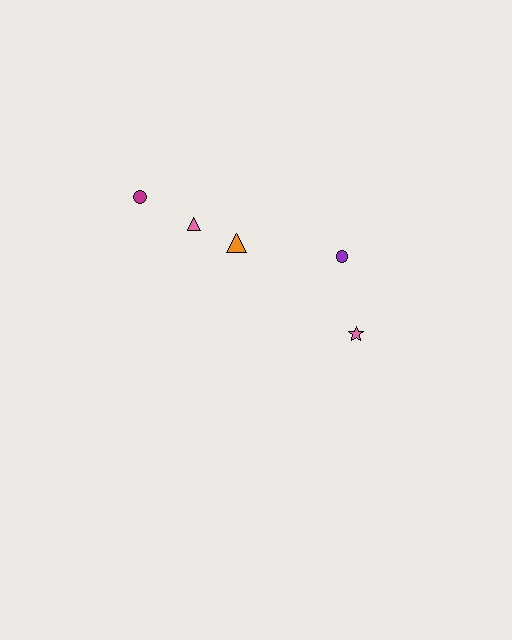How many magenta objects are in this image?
There is 1 magenta object.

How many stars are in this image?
There is 1 star.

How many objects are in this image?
There are 5 objects.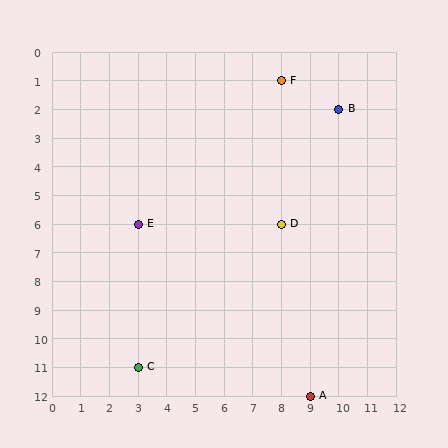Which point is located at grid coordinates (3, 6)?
Point E is at (3, 6).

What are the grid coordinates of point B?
Point B is at grid coordinates (10, 2).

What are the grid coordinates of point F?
Point F is at grid coordinates (8, 1).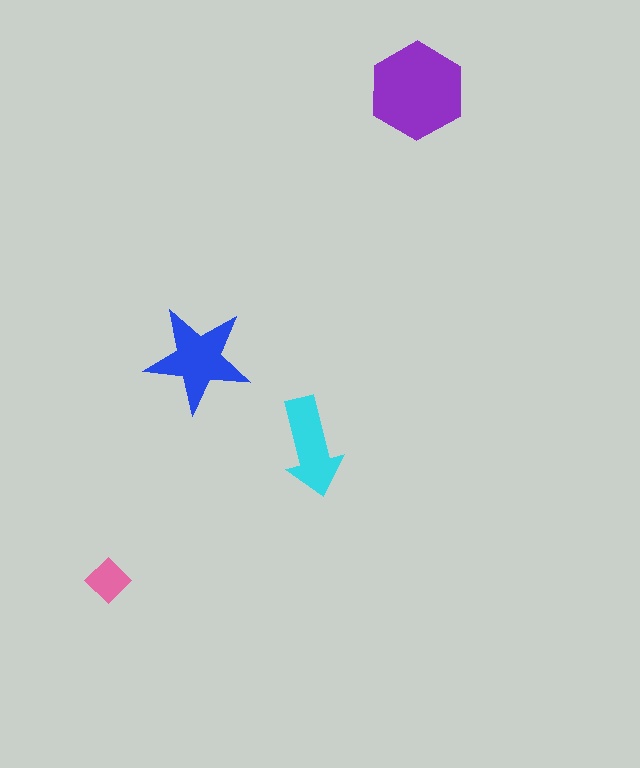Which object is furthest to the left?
The pink diamond is leftmost.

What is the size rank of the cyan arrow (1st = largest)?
3rd.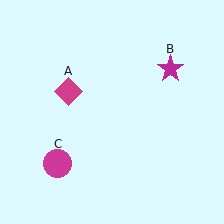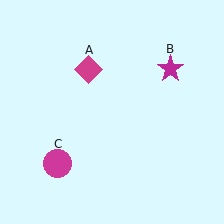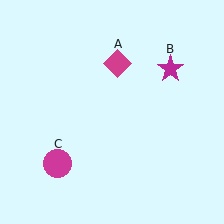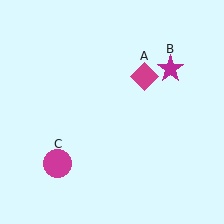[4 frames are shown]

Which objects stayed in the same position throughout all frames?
Magenta star (object B) and magenta circle (object C) remained stationary.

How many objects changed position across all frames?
1 object changed position: magenta diamond (object A).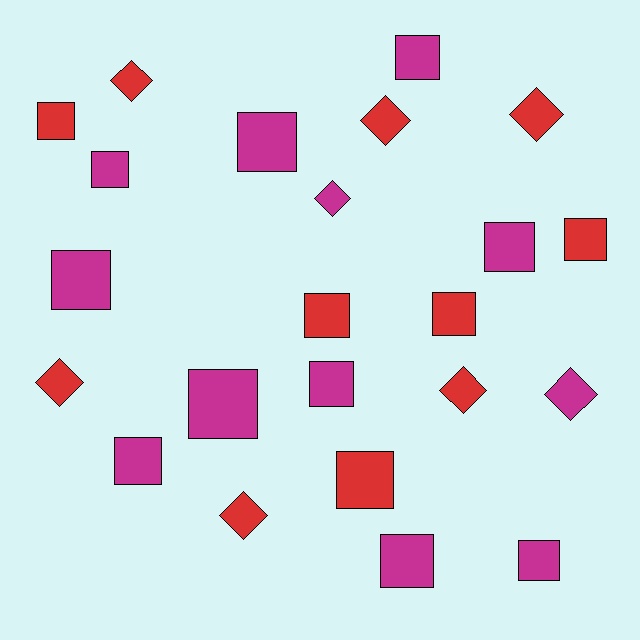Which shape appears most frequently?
Square, with 15 objects.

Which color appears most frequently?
Magenta, with 12 objects.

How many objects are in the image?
There are 23 objects.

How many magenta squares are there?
There are 10 magenta squares.